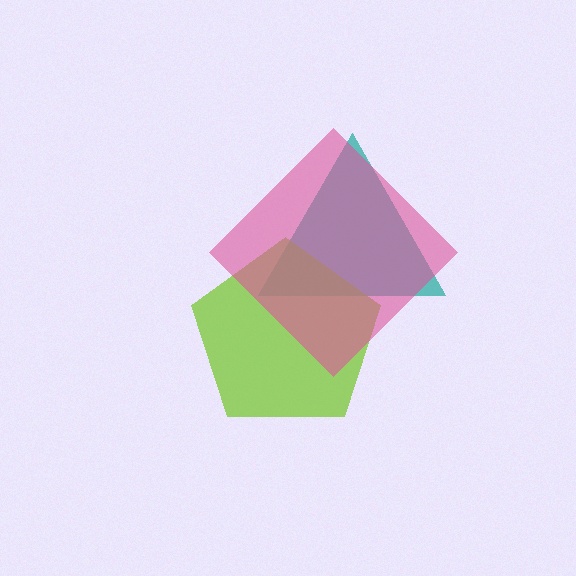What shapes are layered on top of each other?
The layered shapes are: a teal triangle, a lime pentagon, a pink diamond.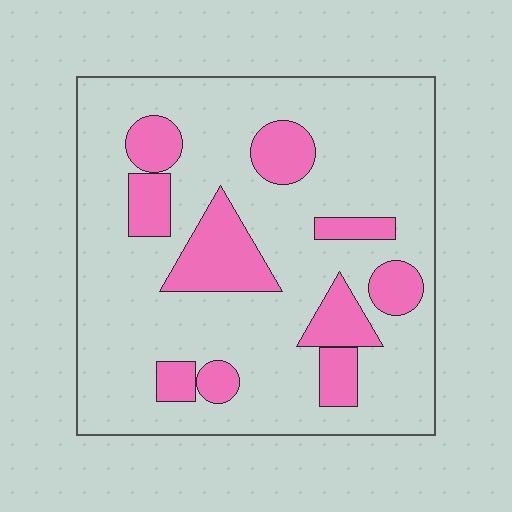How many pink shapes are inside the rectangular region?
10.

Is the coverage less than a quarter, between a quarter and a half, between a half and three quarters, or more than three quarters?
Less than a quarter.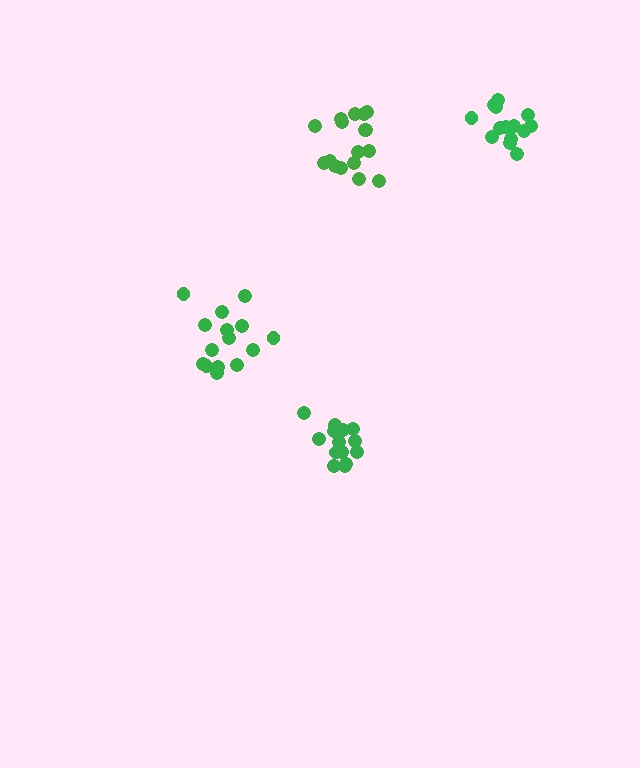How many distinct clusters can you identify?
There are 4 distinct clusters.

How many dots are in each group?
Group 1: 14 dots, Group 2: 15 dots, Group 3: 14 dots, Group 4: 17 dots (60 total).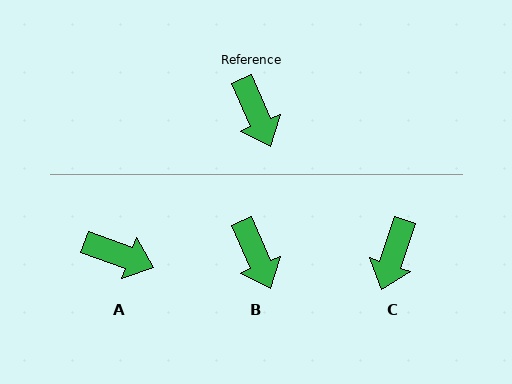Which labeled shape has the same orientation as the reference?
B.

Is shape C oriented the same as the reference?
No, it is off by about 42 degrees.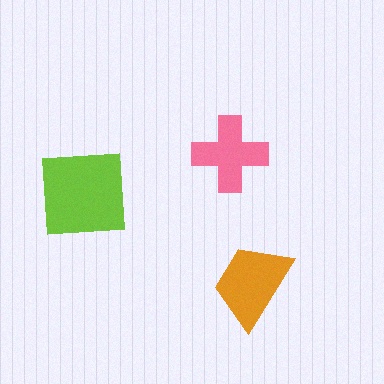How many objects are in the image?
There are 3 objects in the image.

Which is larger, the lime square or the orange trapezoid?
The lime square.